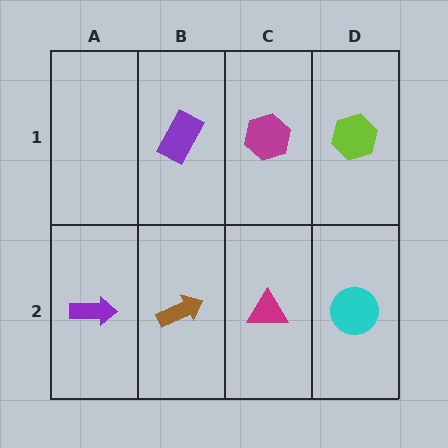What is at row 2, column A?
A purple arrow.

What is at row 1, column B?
A purple rectangle.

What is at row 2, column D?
A cyan circle.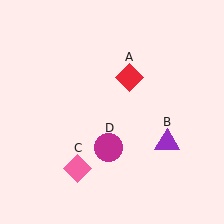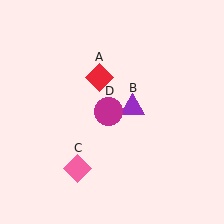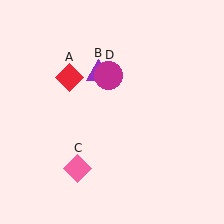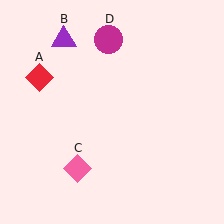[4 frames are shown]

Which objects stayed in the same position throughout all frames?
Pink diamond (object C) remained stationary.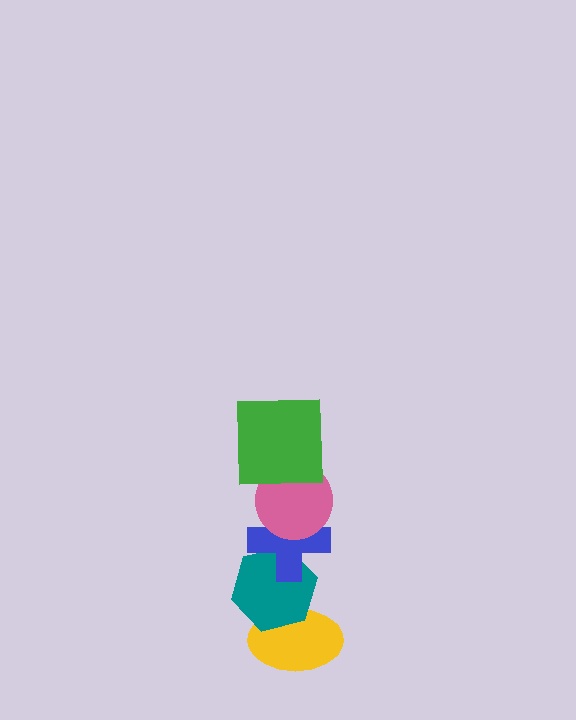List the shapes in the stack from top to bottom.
From top to bottom: the green square, the pink circle, the blue cross, the teal hexagon, the yellow ellipse.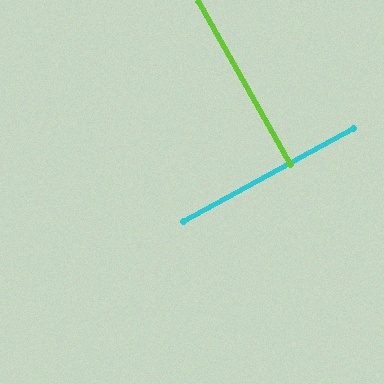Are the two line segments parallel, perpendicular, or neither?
Perpendicular — they meet at approximately 89°.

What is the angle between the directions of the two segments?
Approximately 89 degrees.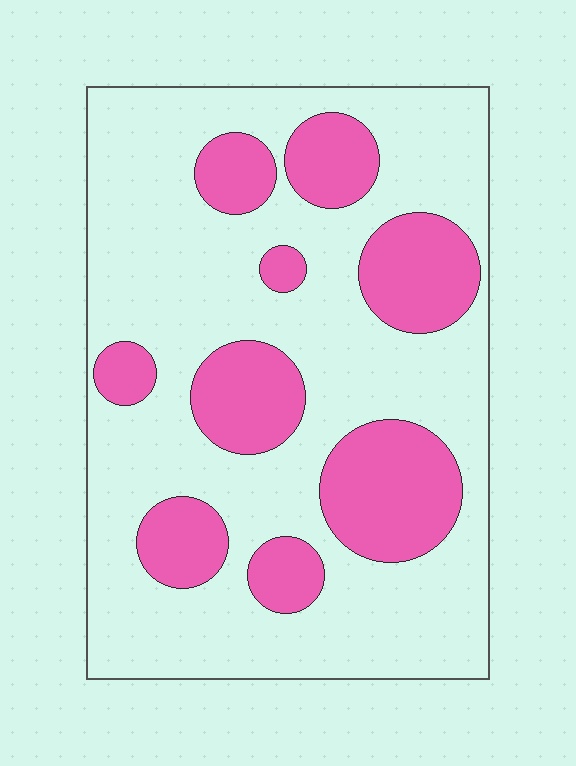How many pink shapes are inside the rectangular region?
9.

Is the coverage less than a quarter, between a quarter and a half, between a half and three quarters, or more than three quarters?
Between a quarter and a half.